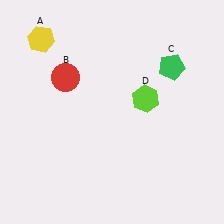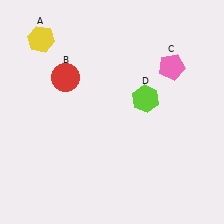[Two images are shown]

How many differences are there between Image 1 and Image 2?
There is 1 difference between the two images.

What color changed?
The pentagon (C) changed from green in Image 1 to pink in Image 2.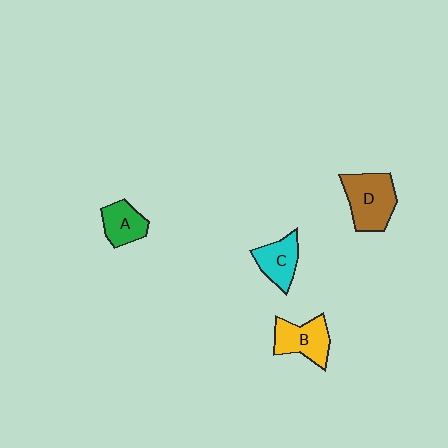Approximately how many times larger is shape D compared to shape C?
Approximately 1.5 times.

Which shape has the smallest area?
Shape A (green).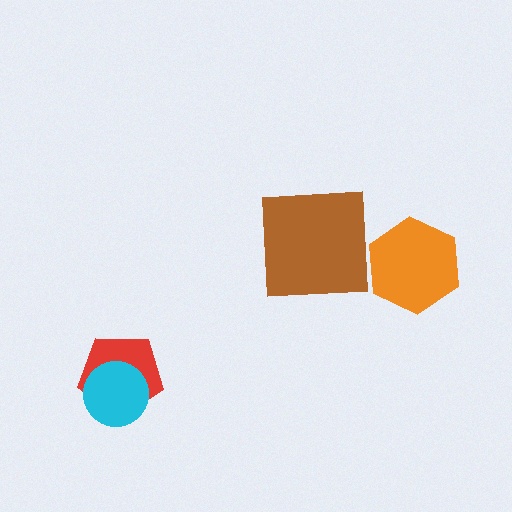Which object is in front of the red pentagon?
The cyan circle is in front of the red pentagon.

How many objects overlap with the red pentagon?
1 object overlaps with the red pentagon.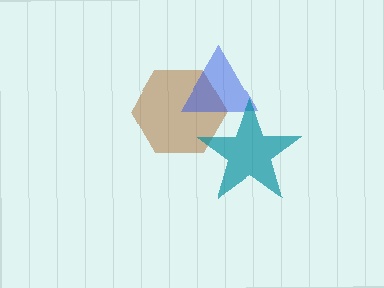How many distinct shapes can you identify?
There are 3 distinct shapes: a brown hexagon, a blue triangle, a teal star.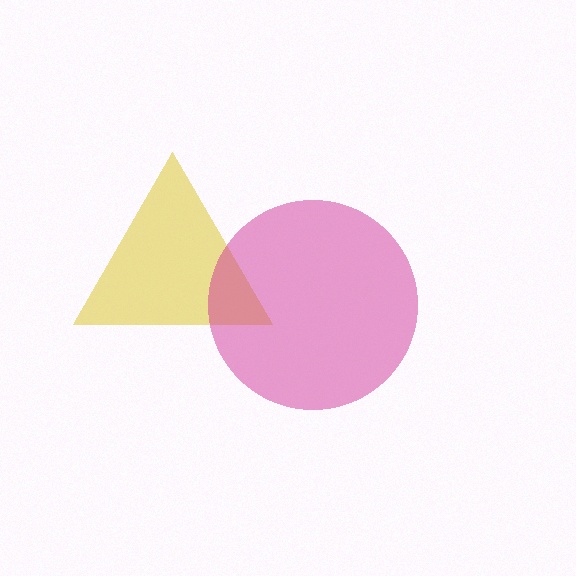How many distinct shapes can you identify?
There are 2 distinct shapes: a yellow triangle, a magenta circle.